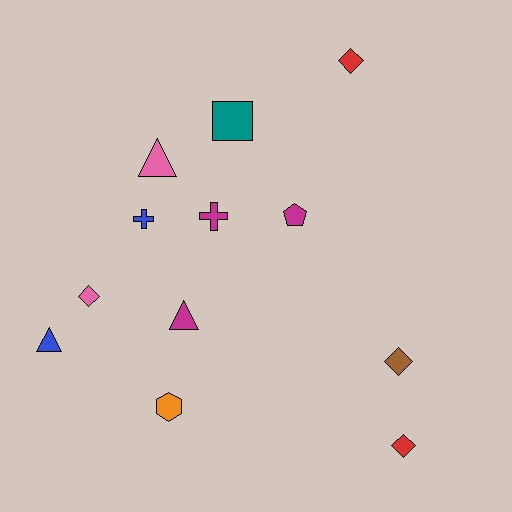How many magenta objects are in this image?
There are 3 magenta objects.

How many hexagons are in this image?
There is 1 hexagon.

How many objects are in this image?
There are 12 objects.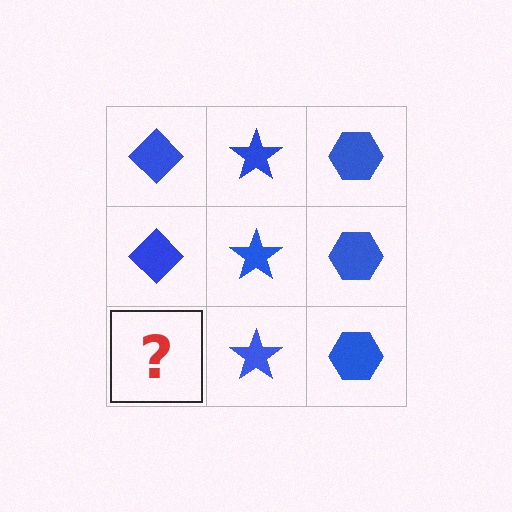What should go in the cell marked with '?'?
The missing cell should contain a blue diamond.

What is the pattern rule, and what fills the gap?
The rule is that each column has a consistent shape. The gap should be filled with a blue diamond.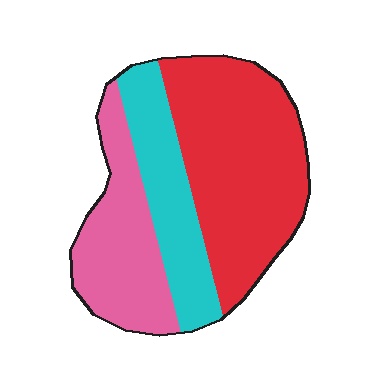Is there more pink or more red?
Red.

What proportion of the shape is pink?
Pink takes up between a sixth and a third of the shape.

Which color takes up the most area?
Red, at roughly 50%.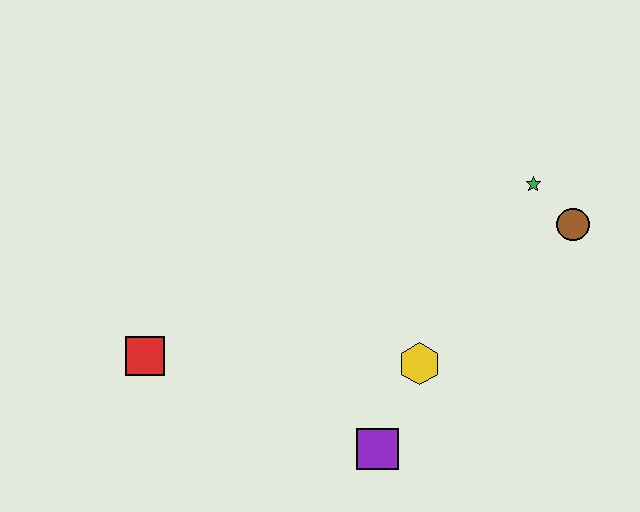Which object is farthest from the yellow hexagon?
The red square is farthest from the yellow hexagon.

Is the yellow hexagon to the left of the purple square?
No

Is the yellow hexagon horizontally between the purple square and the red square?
No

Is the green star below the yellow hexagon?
No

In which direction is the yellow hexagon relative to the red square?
The yellow hexagon is to the right of the red square.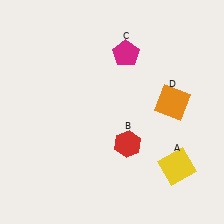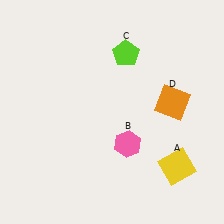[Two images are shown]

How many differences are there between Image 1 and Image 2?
There are 2 differences between the two images.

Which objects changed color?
B changed from red to pink. C changed from magenta to lime.